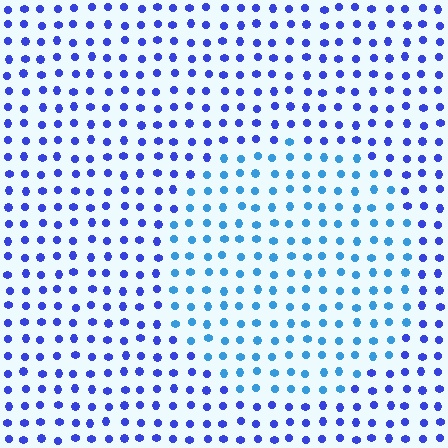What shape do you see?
I see a circle.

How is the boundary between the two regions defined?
The boundary is defined purely by a slight shift in hue (about 33 degrees). Spacing, size, and orientation are identical on both sides.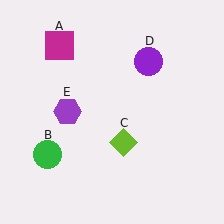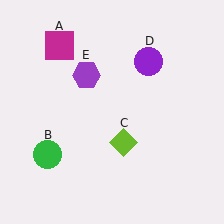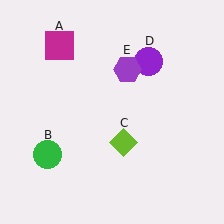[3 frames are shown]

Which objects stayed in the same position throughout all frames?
Magenta square (object A) and green circle (object B) and lime diamond (object C) and purple circle (object D) remained stationary.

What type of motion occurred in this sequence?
The purple hexagon (object E) rotated clockwise around the center of the scene.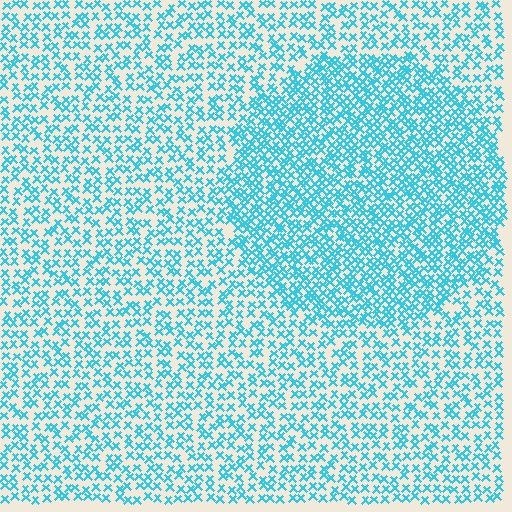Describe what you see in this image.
The image contains small cyan elements arranged at two different densities. A circle-shaped region is visible where the elements are more densely packed than the surrounding area.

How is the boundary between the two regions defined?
The boundary is defined by a change in element density (approximately 1.7x ratio). All elements are the same color, size, and shape.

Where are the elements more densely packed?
The elements are more densely packed inside the circle boundary.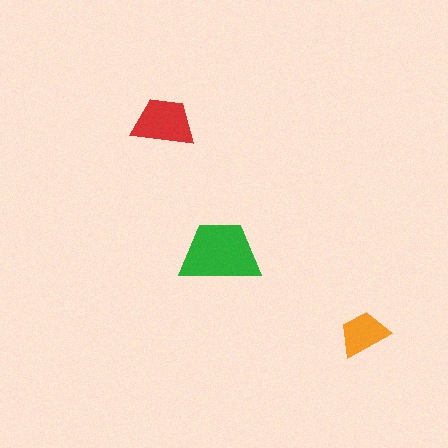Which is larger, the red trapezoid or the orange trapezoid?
The red one.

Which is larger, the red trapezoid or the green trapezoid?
The green one.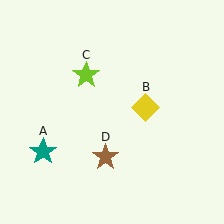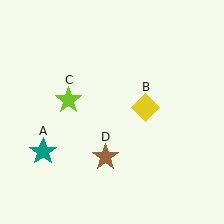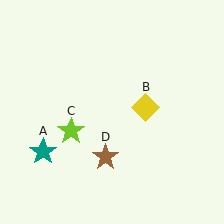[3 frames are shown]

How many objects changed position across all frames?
1 object changed position: lime star (object C).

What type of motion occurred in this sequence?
The lime star (object C) rotated counterclockwise around the center of the scene.